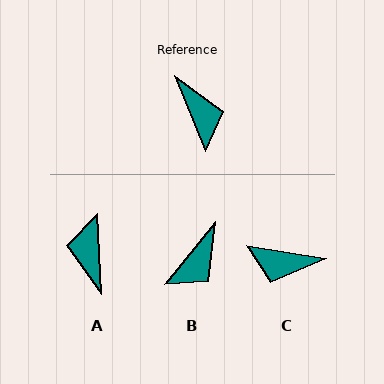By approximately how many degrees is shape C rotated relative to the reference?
Approximately 122 degrees clockwise.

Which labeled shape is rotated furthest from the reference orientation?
A, about 160 degrees away.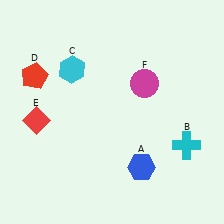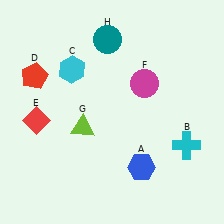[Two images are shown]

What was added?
A lime triangle (G), a teal circle (H) were added in Image 2.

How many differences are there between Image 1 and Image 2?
There are 2 differences between the two images.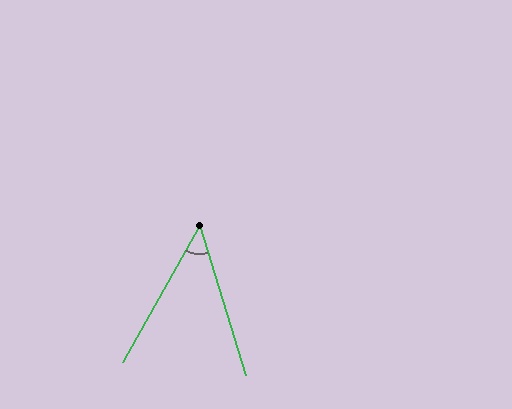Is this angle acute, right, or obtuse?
It is acute.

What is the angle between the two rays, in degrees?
Approximately 46 degrees.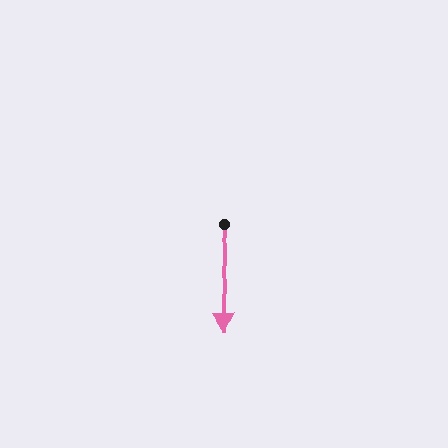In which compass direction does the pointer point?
South.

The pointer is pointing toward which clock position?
Roughly 6 o'clock.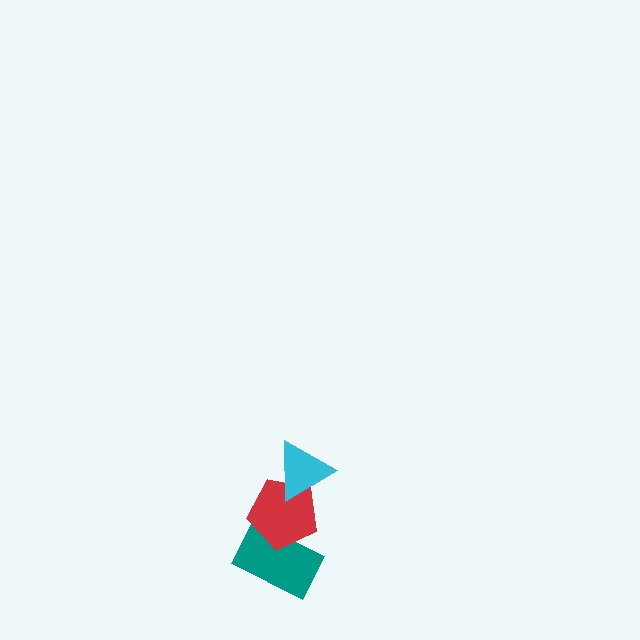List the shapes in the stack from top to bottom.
From top to bottom: the cyan triangle, the red pentagon, the teal rectangle.